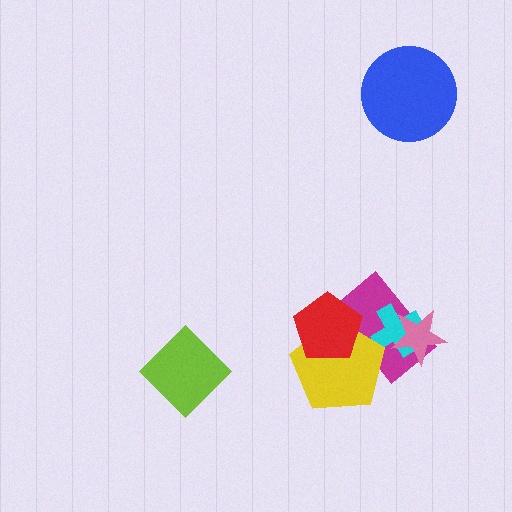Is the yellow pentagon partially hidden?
Yes, it is partially covered by another shape.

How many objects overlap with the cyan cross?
2 objects overlap with the cyan cross.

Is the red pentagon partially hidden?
No, no other shape covers it.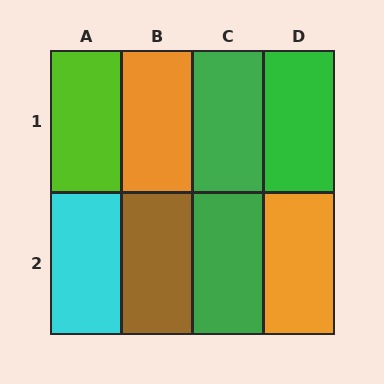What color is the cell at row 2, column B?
Brown.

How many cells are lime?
1 cell is lime.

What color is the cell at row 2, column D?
Orange.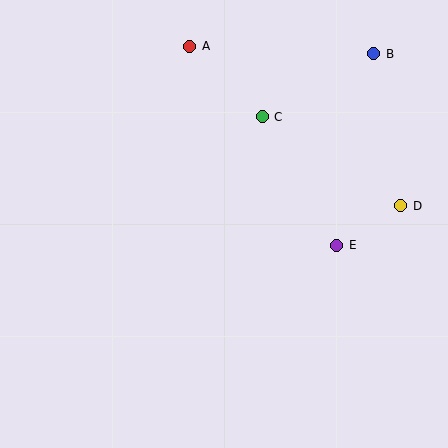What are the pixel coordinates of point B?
Point B is at (374, 54).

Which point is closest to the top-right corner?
Point B is closest to the top-right corner.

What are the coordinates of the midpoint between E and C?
The midpoint between E and C is at (300, 181).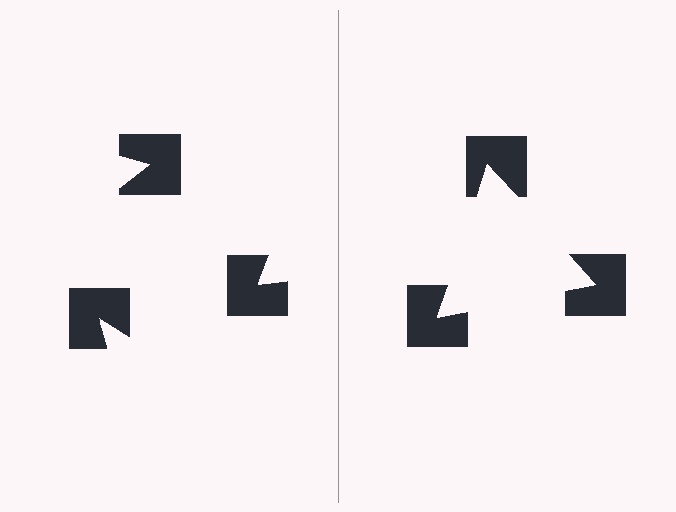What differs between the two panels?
The notched squares are positioned identically on both sides; only the wedge orientations differ. On the right they align to a triangle; on the left they are misaligned.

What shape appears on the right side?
An illusory triangle.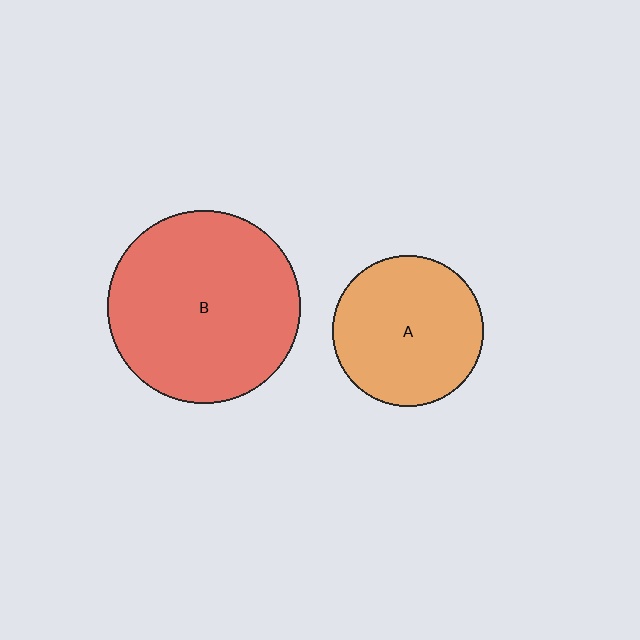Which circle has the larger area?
Circle B (red).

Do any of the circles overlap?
No, none of the circles overlap.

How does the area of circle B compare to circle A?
Approximately 1.6 times.